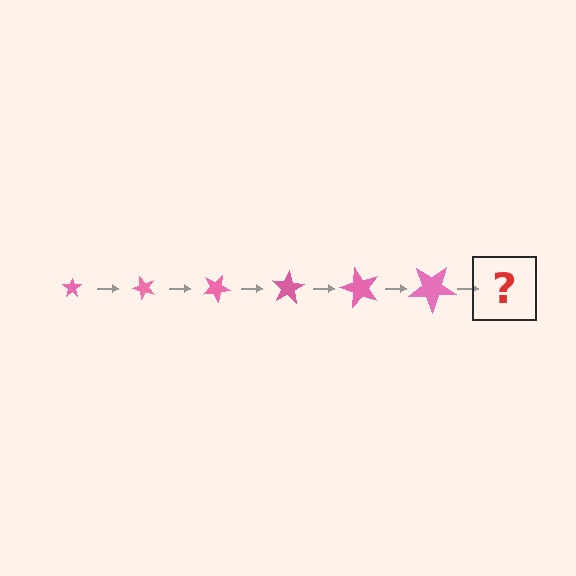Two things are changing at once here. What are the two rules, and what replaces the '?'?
The two rules are that the star grows larger each step and it rotates 50 degrees each step. The '?' should be a star, larger than the previous one and rotated 300 degrees from the start.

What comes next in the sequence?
The next element should be a star, larger than the previous one and rotated 300 degrees from the start.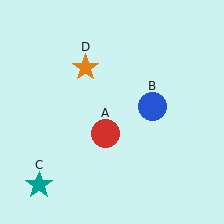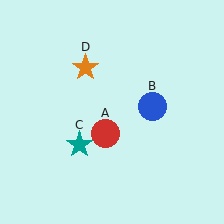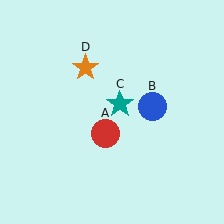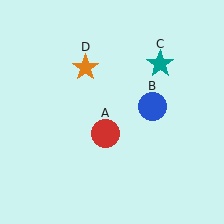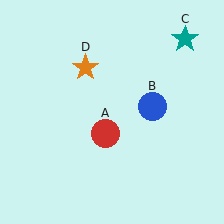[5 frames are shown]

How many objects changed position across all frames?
1 object changed position: teal star (object C).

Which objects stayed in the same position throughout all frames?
Red circle (object A) and blue circle (object B) and orange star (object D) remained stationary.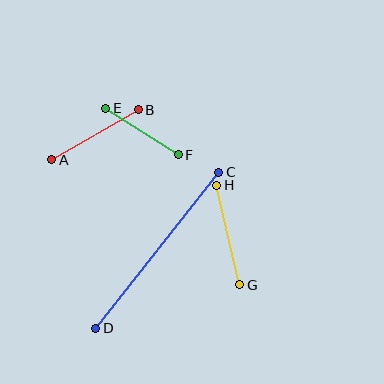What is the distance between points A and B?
The distance is approximately 100 pixels.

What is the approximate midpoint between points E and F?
The midpoint is at approximately (142, 132) pixels.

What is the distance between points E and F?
The distance is approximately 86 pixels.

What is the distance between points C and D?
The distance is approximately 199 pixels.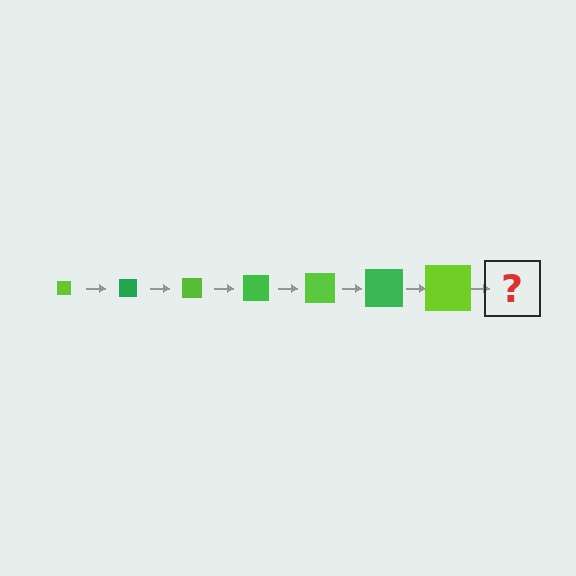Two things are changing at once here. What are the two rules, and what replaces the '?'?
The two rules are that the square grows larger each step and the color cycles through lime and green. The '?' should be a green square, larger than the previous one.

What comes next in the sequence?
The next element should be a green square, larger than the previous one.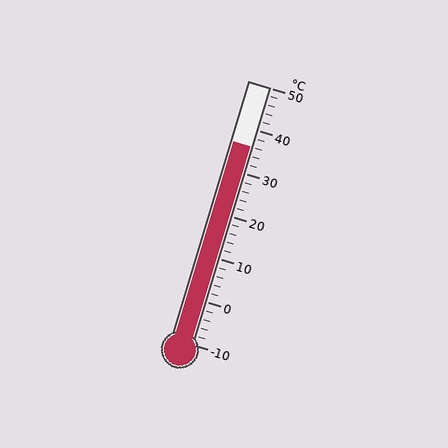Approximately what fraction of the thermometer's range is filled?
The thermometer is filled to approximately 75% of its range.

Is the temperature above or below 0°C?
The temperature is above 0°C.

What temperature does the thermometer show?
The thermometer shows approximately 36°C.